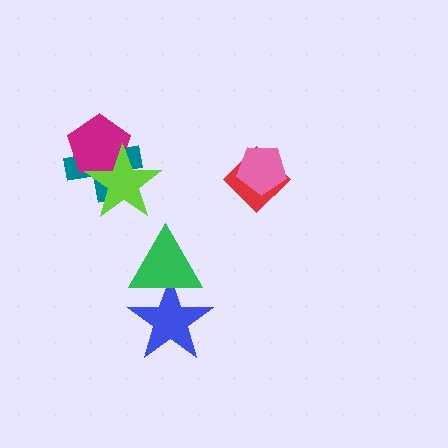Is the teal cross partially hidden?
Yes, it is partially covered by another shape.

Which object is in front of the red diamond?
The pink pentagon is in front of the red diamond.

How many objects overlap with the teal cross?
2 objects overlap with the teal cross.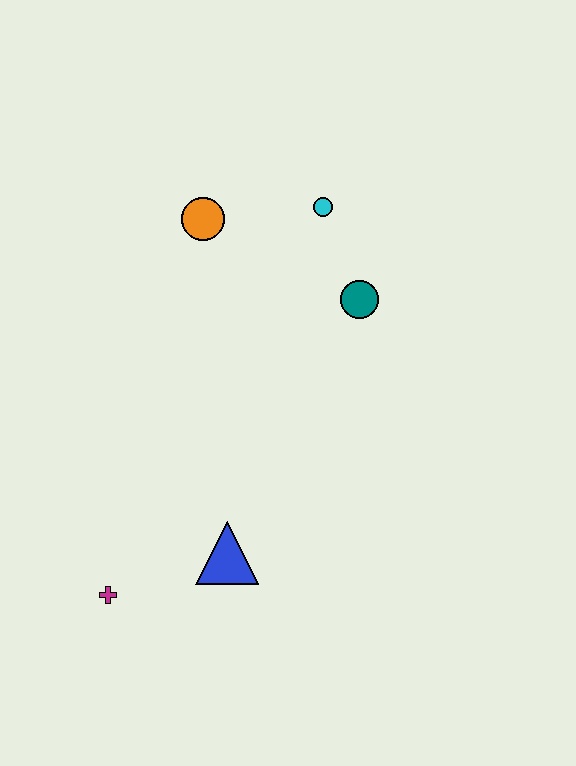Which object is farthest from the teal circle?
The magenta cross is farthest from the teal circle.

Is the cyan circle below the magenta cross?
No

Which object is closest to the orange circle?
The cyan circle is closest to the orange circle.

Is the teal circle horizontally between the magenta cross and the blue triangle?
No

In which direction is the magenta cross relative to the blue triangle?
The magenta cross is to the left of the blue triangle.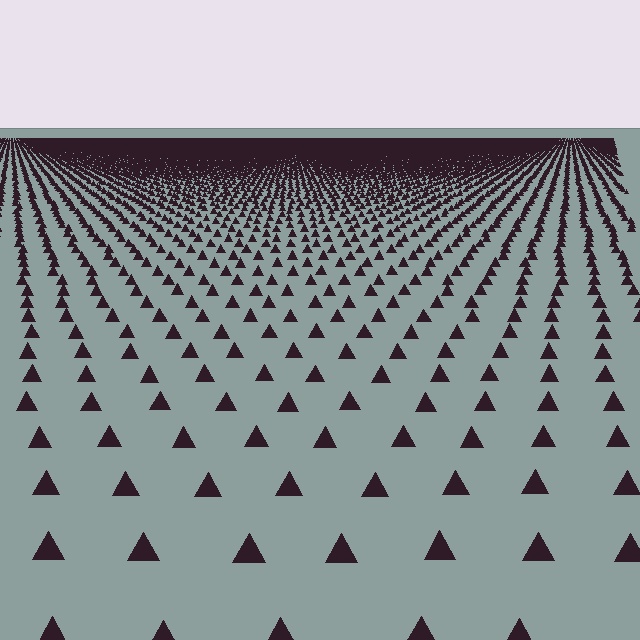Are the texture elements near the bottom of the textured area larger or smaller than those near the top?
Larger. Near the bottom, elements are closer to the viewer and appear at a bigger on-screen size.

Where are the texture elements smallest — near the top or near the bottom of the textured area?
Near the top.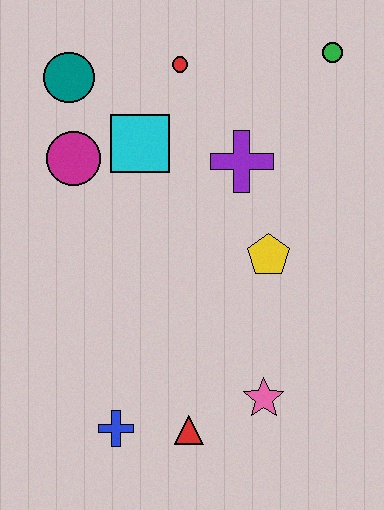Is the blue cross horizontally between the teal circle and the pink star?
Yes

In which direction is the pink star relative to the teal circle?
The pink star is below the teal circle.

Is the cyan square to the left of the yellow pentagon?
Yes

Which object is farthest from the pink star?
The teal circle is farthest from the pink star.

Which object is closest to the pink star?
The red triangle is closest to the pink star.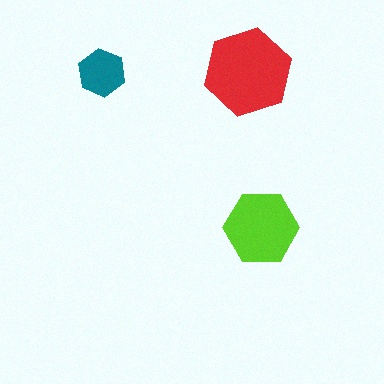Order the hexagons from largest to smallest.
the red one, the lime one, the teal one.